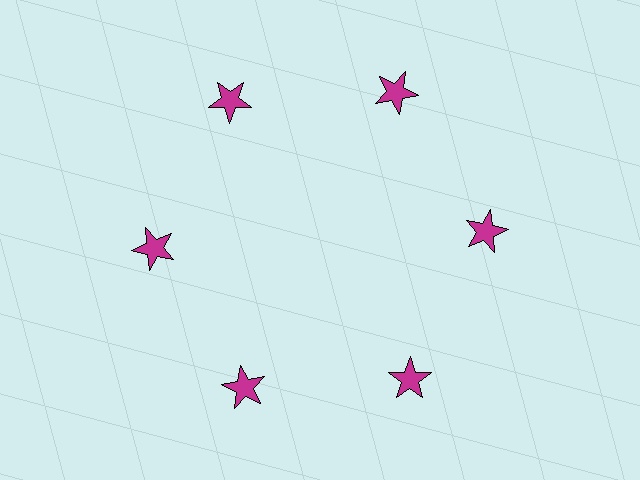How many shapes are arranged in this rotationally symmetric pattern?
There are 6 shapes, arranged in 6 groups of 1.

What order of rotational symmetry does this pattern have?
This pattern has 6-fold rotational symmetry.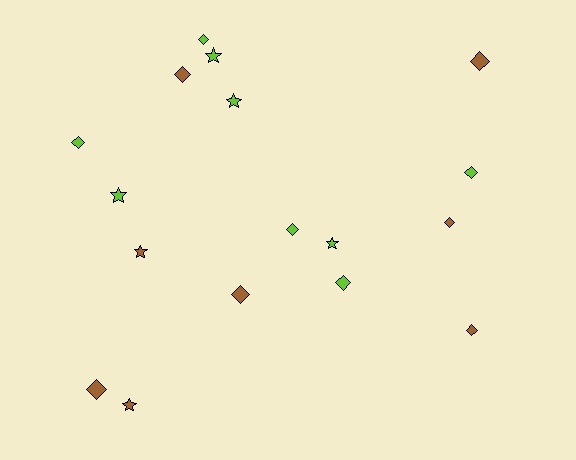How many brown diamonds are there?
There are 6 brown diamonds.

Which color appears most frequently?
Lime, with 9 objects.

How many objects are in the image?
There are 17 objects.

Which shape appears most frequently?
Diamond, with 11 objects.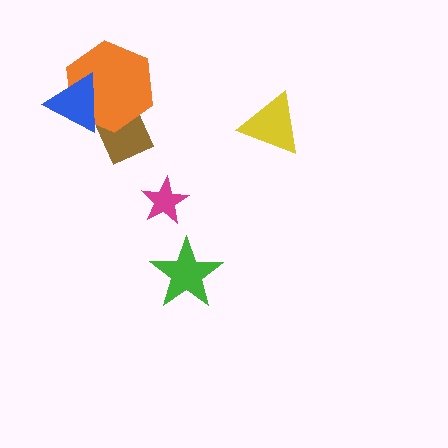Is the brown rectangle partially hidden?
Yes, it is partially covered by another shape.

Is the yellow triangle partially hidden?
No, no other shape covers it.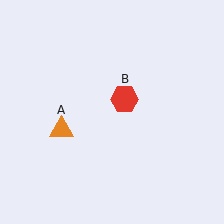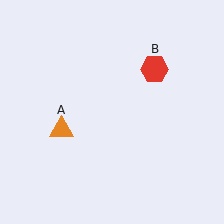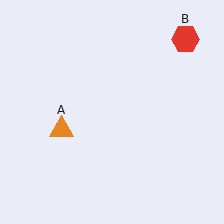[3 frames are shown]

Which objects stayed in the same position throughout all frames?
Orange triangle (object A) remained stationary.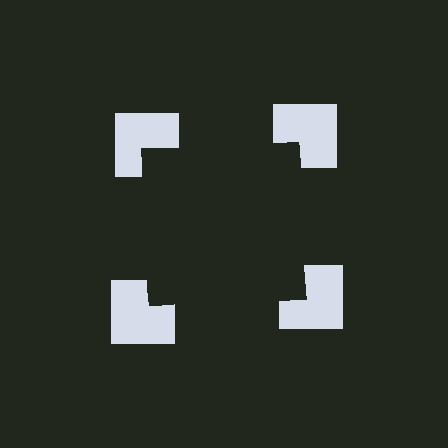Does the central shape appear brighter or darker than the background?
It typically appears slightly darker than the background, even though no actual brightness change is drawn.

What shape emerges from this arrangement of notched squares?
An illusory square — its edges are inferred from the aligned wedge cuts in the notched squares, not physically drawn.